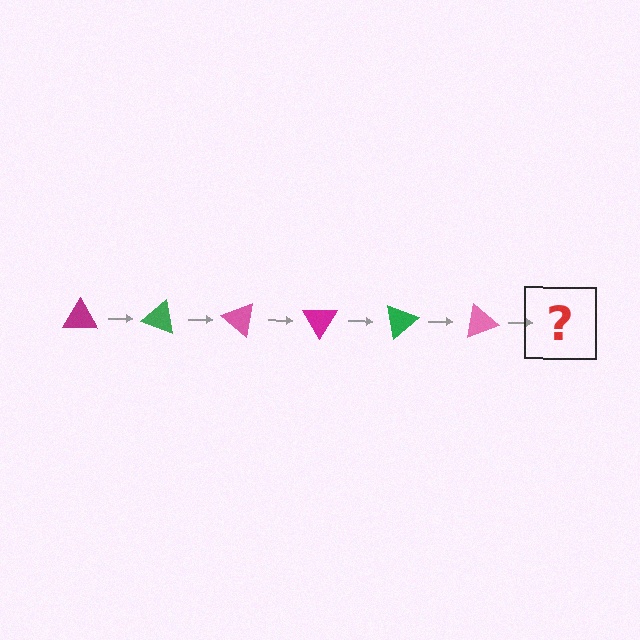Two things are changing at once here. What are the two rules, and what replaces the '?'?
The two rules are that it rotates 20 degrees each step and the color cycles through magenta, green, and pink. The '?' should be a magenta triangle, rotated 120 degrees from the start.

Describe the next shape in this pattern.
It should be a magenta triangle, rotated 120 degrees from the start.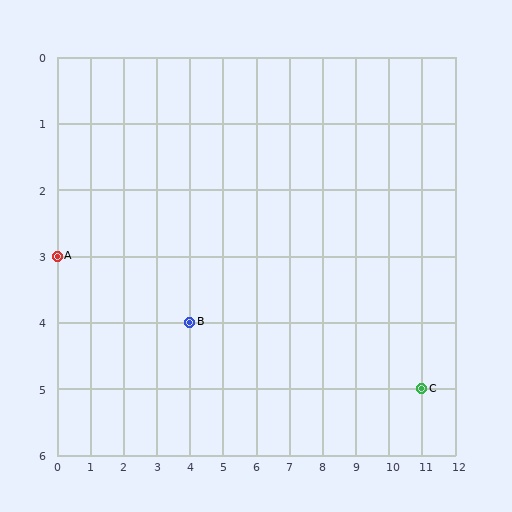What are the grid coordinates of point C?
Point C is at grid coordinates (11, 5).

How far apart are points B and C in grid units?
Points B and C are 7 columns and 1 row apart (about 7.1 grid units diagonally).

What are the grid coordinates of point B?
Point B is at grid coordinates (4, 4).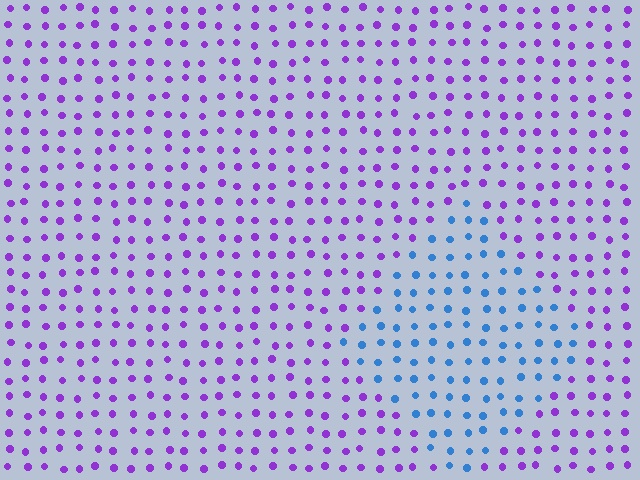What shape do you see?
I see a diamond.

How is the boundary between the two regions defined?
The boundary is defined purely by a slight shift in hue (about 66 degrees). Spacing, size, and orientation are identical on both sides.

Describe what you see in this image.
The image is filled with small purple elements in a uniform arrangement. A diamond-shaped region is visible where the elements are tinted to a slightly different hue, forming a subtle color boundary.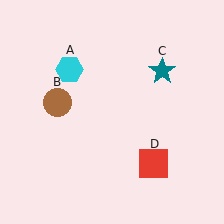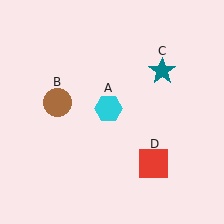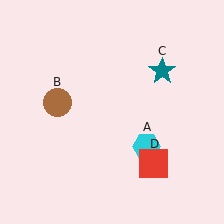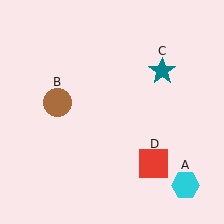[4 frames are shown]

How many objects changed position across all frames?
1 object changed position: cyan hexagon (object A).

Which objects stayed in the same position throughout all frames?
Brown circle (object B) and teal star (object C) and red square (object D) remained stationary.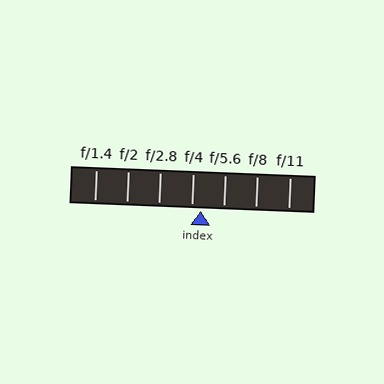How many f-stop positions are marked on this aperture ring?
There are 7 f-stop positions marked.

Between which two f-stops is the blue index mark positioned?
The index mark is between f/4 and f/5.6.